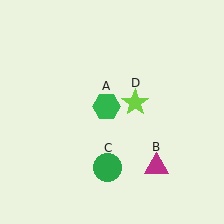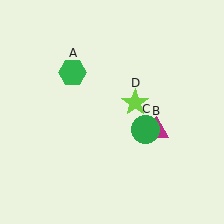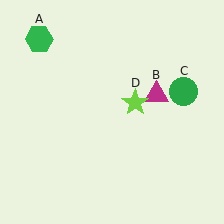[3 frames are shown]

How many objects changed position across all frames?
3 objects changed position: green hexagon (object A), magenta triangle (object B), green circle (object C).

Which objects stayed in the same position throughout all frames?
Lime star (object D) remained stationary.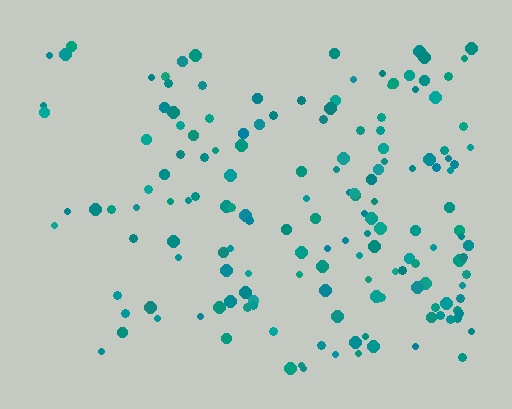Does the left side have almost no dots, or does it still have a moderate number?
Still a moderate number, just noticeably fewer than the right.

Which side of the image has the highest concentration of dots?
The right.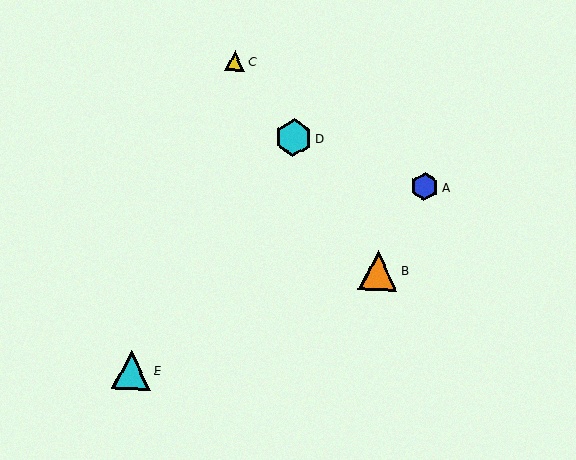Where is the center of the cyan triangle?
The center of the cyan triangle is at (131, 370).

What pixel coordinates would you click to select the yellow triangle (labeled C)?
Click at (235, 61) to select the yellow triangle C.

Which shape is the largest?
The orange triangle (labeled B) is the largest.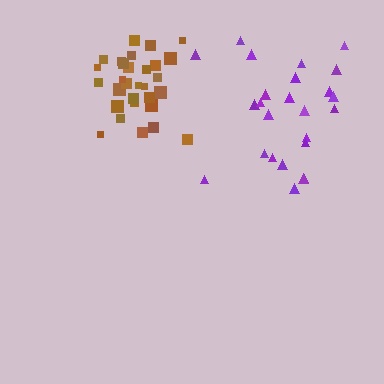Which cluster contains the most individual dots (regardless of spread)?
Brown (31).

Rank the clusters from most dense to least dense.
brown, purple.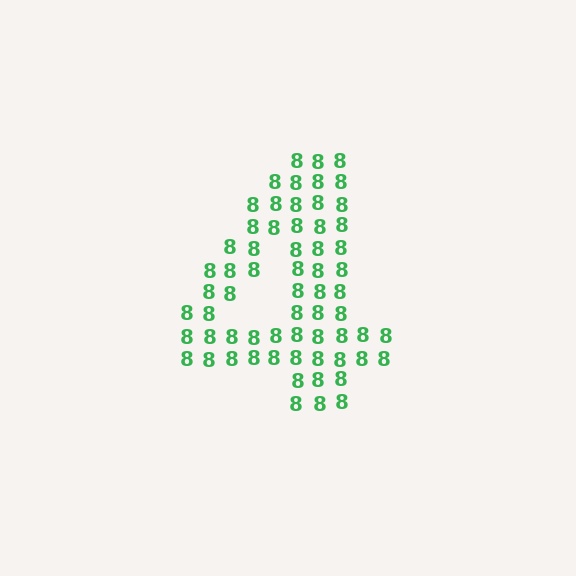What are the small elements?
The small elements are digit 8's.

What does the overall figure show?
The overall figure shows the digit 4.